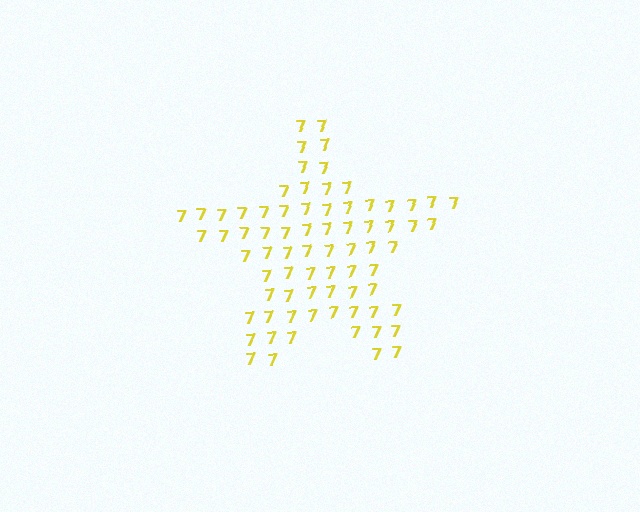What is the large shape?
The large shape is a star.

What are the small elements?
The small elements are digit 7's.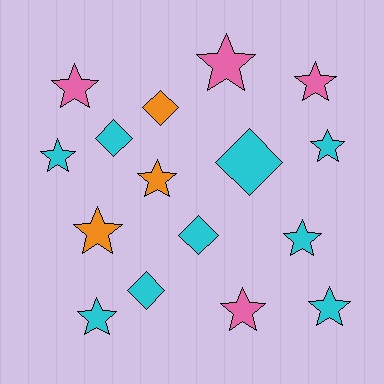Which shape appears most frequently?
Star, with 11 objects.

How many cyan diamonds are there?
There are 4 cyan diamonds.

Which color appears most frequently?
Cyan, with 9 objects.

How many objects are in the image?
There are 16 objects.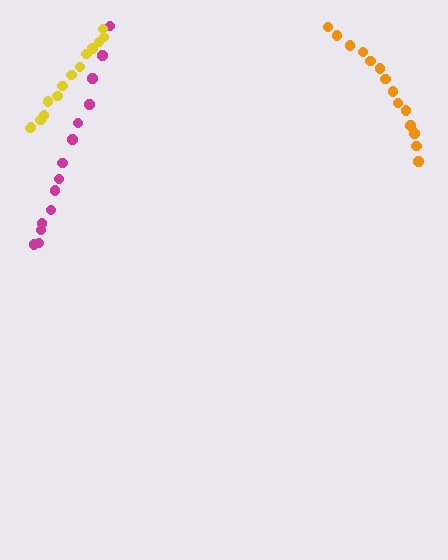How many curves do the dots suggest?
There are 3 distinct paths.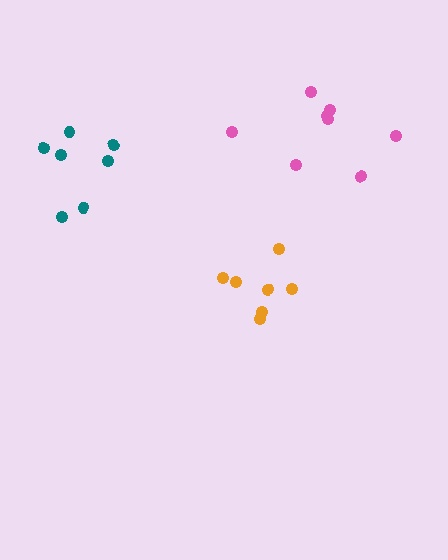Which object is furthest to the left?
The teal cluster is leftmost.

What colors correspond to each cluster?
The clusters are colored: orange, pink, teal.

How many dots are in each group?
Group 1: 7 dots, Group 2: 8 dots, Group 3: 7 dots (22 total).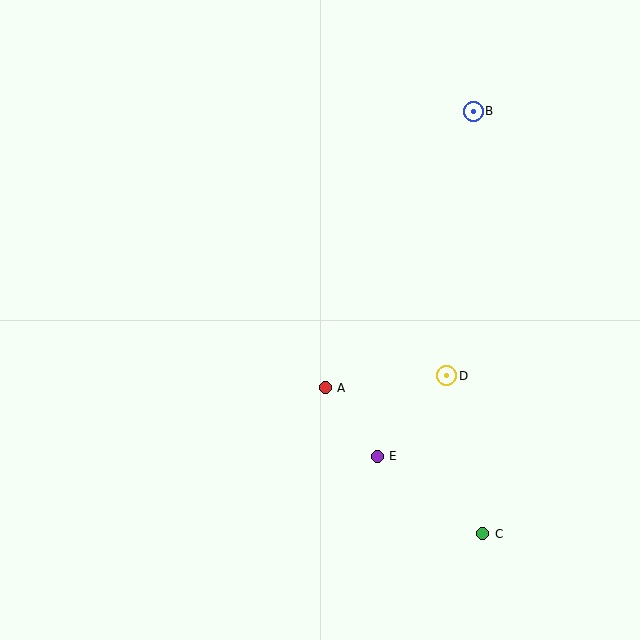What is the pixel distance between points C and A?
The distance between C and A is 215 pixels.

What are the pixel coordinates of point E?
Point E is at (377, 456).